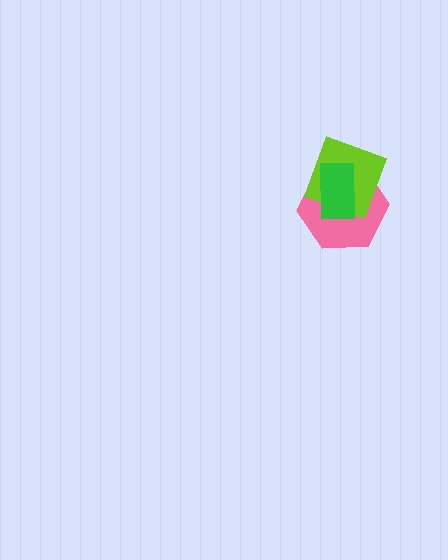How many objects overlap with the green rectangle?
2 objects overlap with the green rectangle.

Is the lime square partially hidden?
Yes, it is partially covered by another shape.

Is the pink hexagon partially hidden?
Yes, it is partially covered by another shape.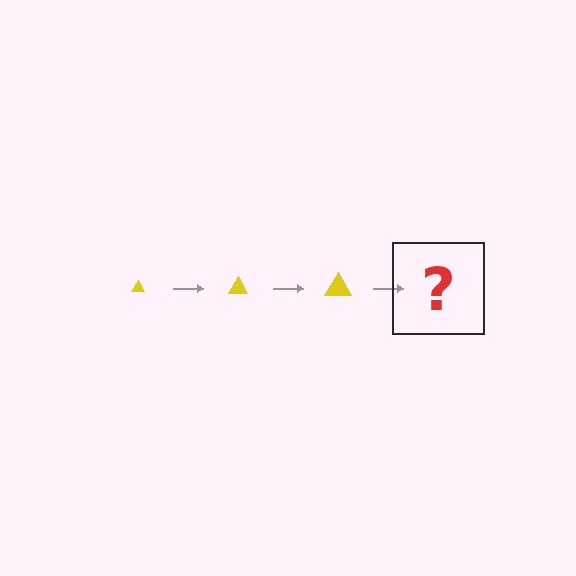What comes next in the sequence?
The next element should be a yellow triangle, larger than the previous one.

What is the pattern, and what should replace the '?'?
The pattern is that the triangle gets progressively larger each step. The '?' should be a yellow triangle, larger than the previous one.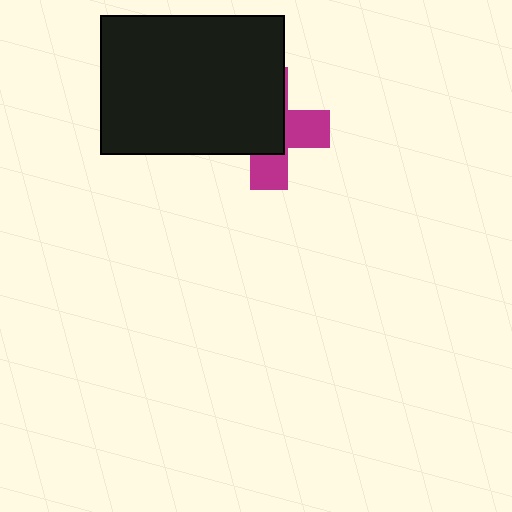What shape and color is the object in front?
The object in front is a black rectangle.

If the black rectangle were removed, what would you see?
You would see the complete magenta cross.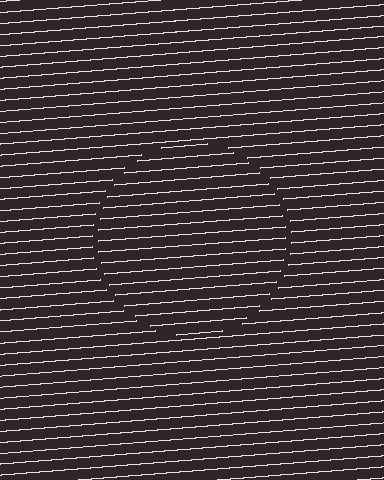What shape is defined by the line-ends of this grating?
An illusory circle. The interior of the shape contains the same grating, shifted by half a period — the contour is defined by the phase discontinuity where line-ends from the inner and outer gratings abut.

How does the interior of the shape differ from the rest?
The interior of the shape contains the same grating, shifted by half a period — the contour is defined by the phase discontinuity where line-ends from the inner and outer gratings abut.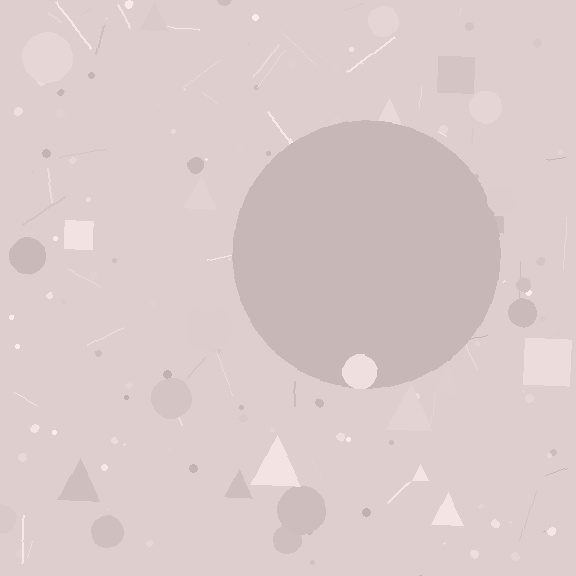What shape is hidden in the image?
A circle is hidden in the image.